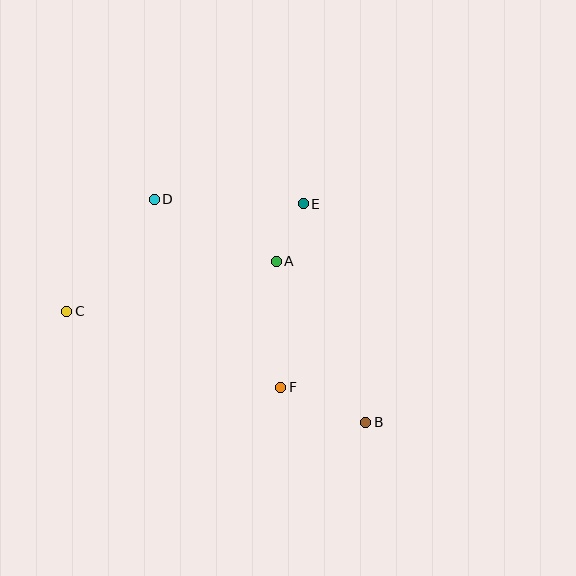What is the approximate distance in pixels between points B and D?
The distance between B and D is approximately 307 pixels.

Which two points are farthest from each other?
Points B and C are farthest from each other.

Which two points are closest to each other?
Points A and E are closest to each other.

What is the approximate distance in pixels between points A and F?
The distance between A and F is approximately 126 pixels.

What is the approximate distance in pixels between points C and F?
The distance between C and F is approximately 227 pixels.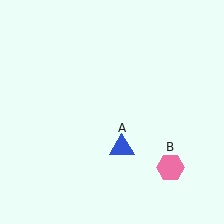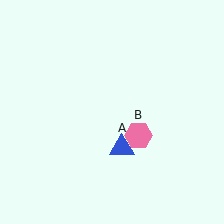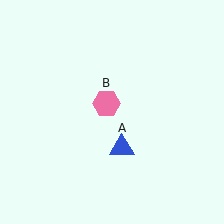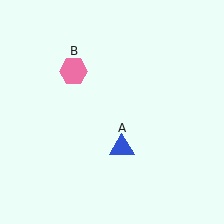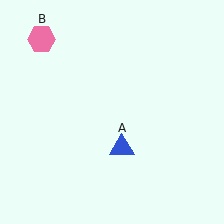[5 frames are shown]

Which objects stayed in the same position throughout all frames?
Blue triangle (object A) remained stationary.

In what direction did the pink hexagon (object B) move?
The pink hexagon (object B) moved up and to the left.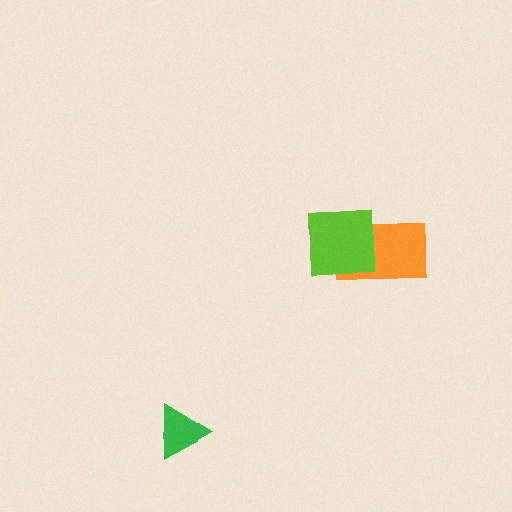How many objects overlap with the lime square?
1 object overlaps with the lime square.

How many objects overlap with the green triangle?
0 objects overlap with the green triangle.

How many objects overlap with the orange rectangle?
1 object overlaps with the orange rectangle.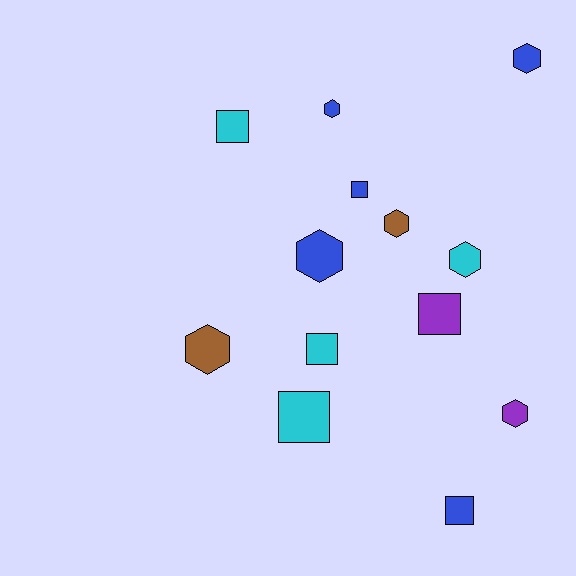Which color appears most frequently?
Blue, with 5 objects.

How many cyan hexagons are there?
There is 1 cyan hexagon.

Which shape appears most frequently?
Hexagon, with 7 objects.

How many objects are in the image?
There are 13 objects.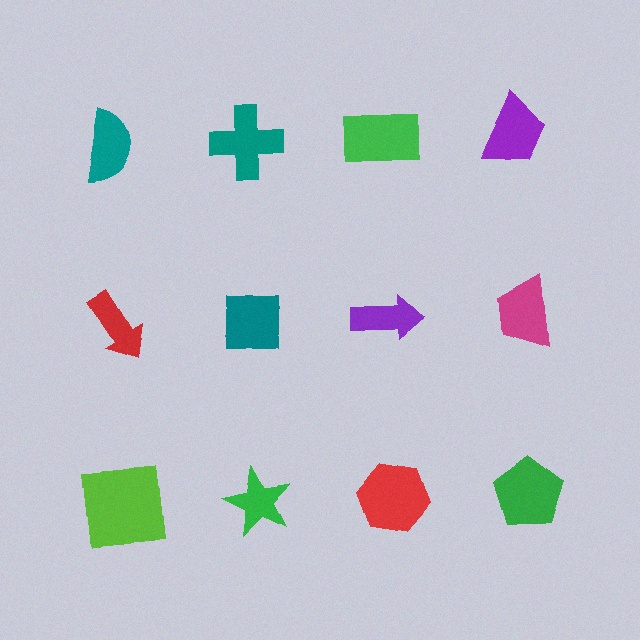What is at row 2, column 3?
A purple arrow.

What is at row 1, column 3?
A green rectangle.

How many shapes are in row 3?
4 shapes.